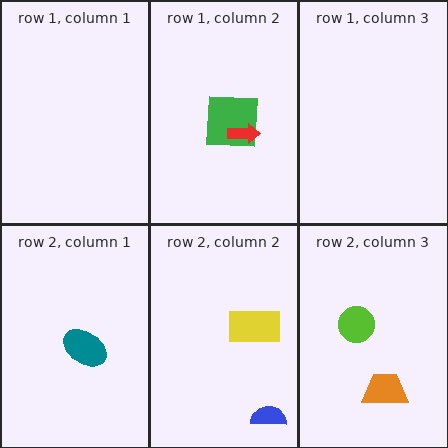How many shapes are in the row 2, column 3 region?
2.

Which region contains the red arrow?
The row 1, column 2 region.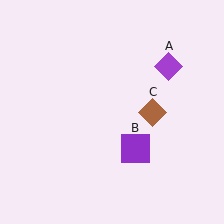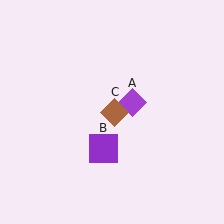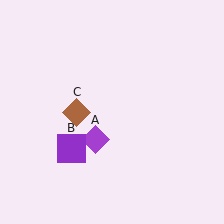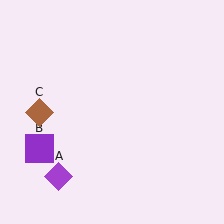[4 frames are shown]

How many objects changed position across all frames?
3 objects changed position: purple diamond (object A), purple square (object B), brown diamond (object C).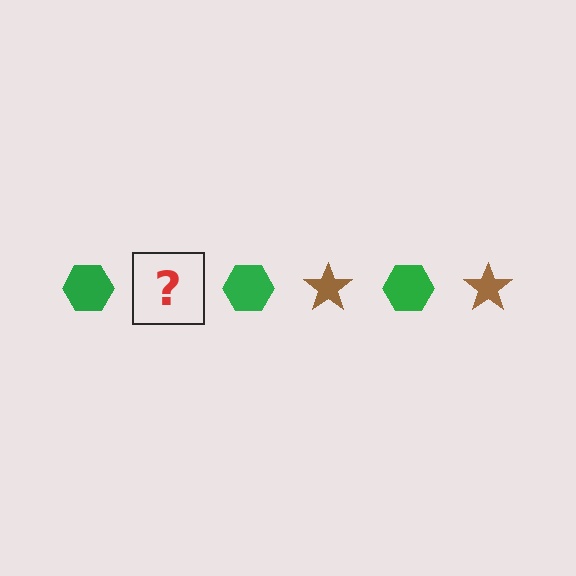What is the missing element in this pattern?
The missing element is a brown star.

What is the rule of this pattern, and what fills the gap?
The rule is that the pattern alternates between green hexagon and brown star. The gap should be filled with a brown star.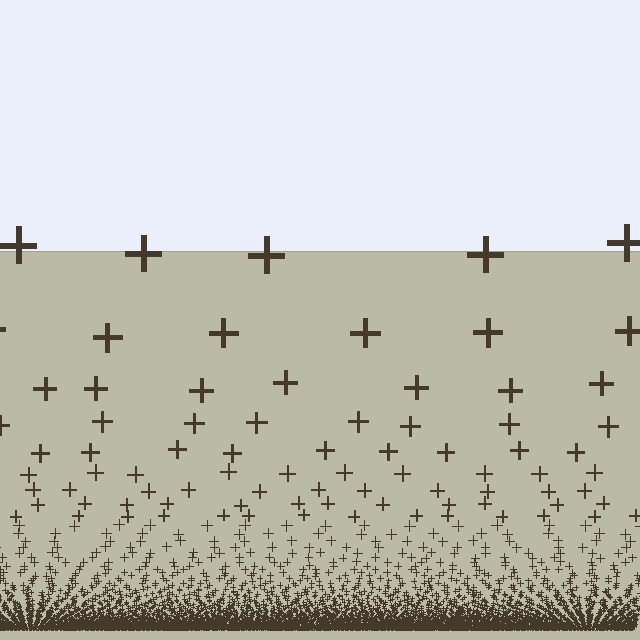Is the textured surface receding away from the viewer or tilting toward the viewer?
The surface appears to tilt toward the viewer. Texture elements get larger and sparser toward the top.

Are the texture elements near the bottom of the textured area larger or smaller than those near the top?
Smaller. The gradient is inverted — elements near the bottom are smaller and denser.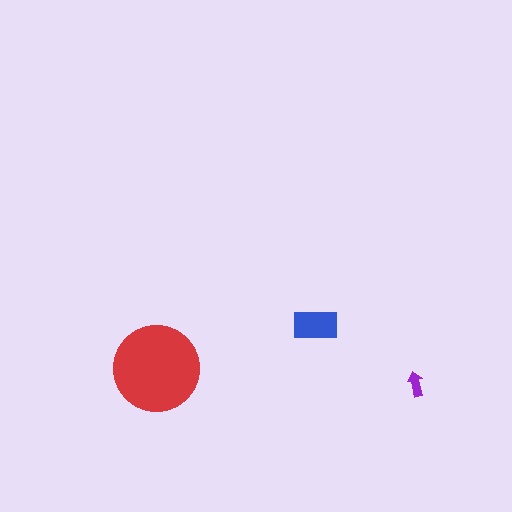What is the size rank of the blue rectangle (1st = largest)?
2nd.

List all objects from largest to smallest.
The red circle, the blue rectangle, the purple arrow.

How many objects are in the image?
There are 3 objects in the image.